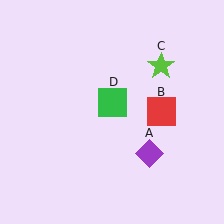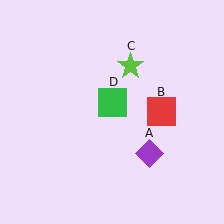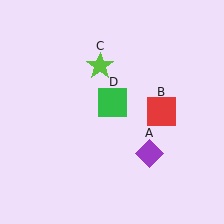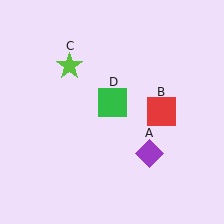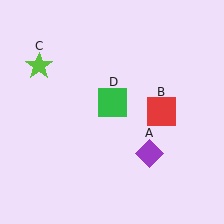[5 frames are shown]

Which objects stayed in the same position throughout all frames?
Purple diamond (object A) and red square (object B) and green square (object D) remained stationary.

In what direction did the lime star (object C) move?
The lime star (object C) moved left.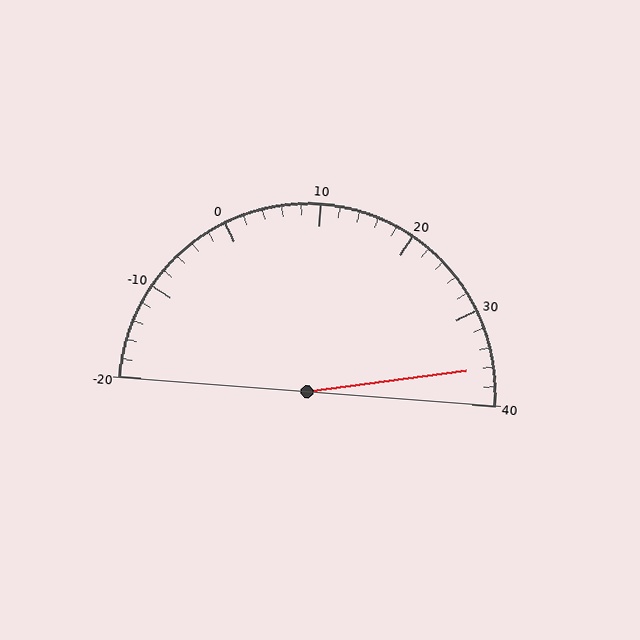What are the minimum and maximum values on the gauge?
The gauge ranges from -20 to 40.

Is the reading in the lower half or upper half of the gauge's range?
The reading is in the upper half of the range (-20 to 40).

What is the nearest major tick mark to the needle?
The nearest major tick mark is 40.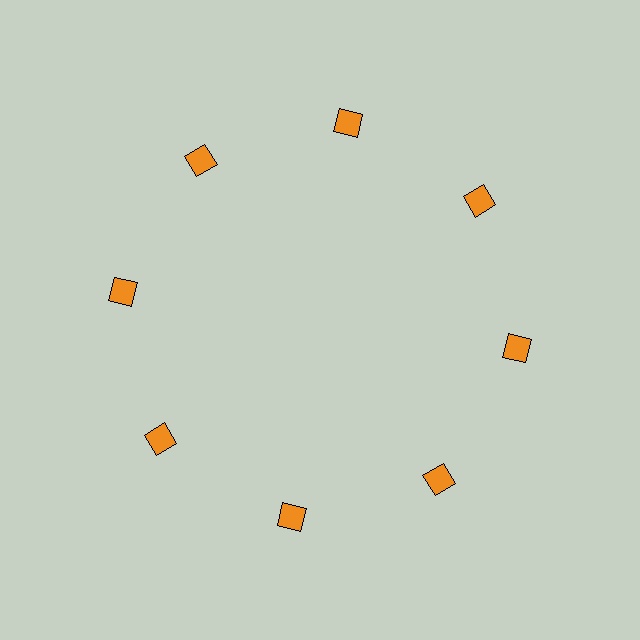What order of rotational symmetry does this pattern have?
This pattern has 8-fold rotational symmetry.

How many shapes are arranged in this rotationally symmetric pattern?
There are 8 shapes, arranged in 8 groups of 1.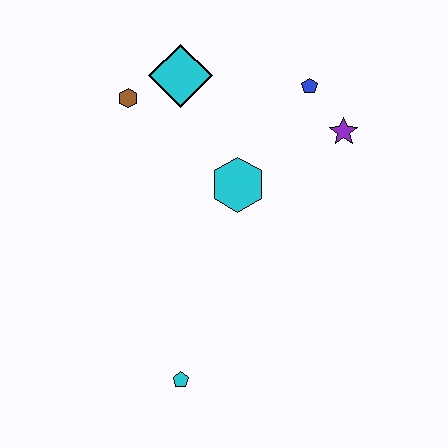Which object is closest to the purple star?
The blue pentagon is closest to the purple star.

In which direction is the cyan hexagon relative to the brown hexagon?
The cyan hexagon is to the right of the brown hexagon.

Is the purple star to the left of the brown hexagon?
No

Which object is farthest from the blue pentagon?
The cyan pentagon is farthest from the blue pentagon.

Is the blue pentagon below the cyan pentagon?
No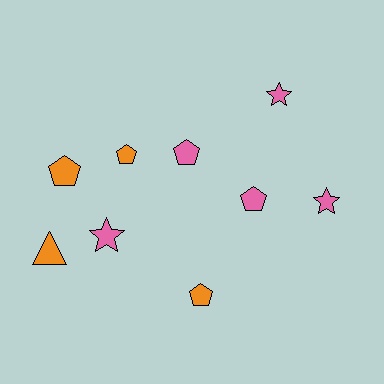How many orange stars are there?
There are no orange stars.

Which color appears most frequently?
Pink, with 5 objects.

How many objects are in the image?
There are 9 objects.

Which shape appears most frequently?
Pentagon, with 5 objects.